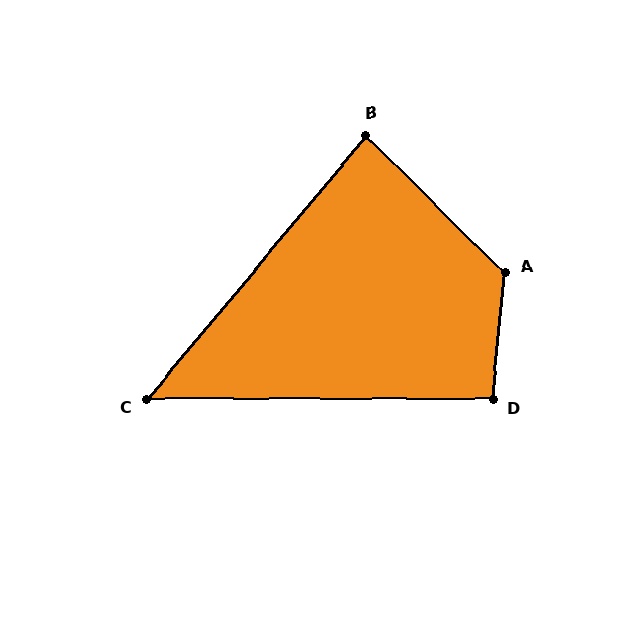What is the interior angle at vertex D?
Approximately 95 degrees (obtuse).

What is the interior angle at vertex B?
Approximately 85 degrees (acute).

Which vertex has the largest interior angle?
A, at approximately 129 degrees.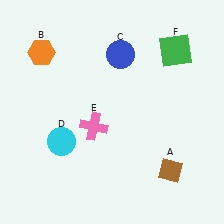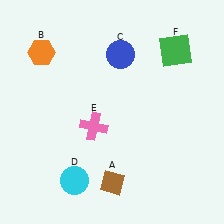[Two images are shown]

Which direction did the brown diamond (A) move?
The brown diamond (A) moved left.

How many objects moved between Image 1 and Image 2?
2 objects moved between the two images.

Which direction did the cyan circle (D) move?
The cyan circle (D) moved down.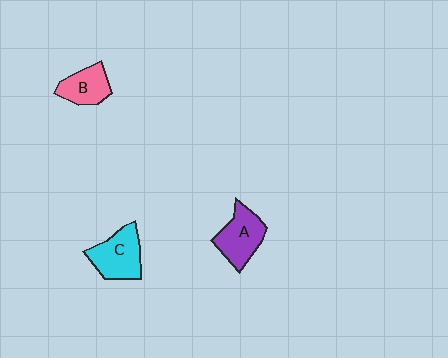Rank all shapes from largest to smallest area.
From largest to smallest: C (cyan), A (purple), B (pink).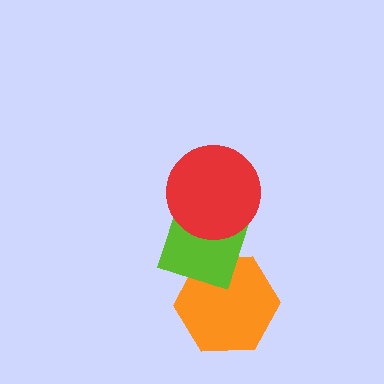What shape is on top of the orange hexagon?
The lime diamond is on top of the orange hexagon.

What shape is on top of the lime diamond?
The red circle is on top of the lime diamond.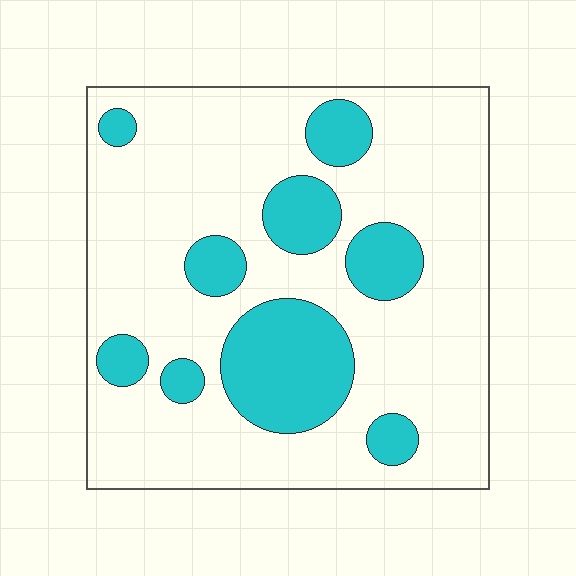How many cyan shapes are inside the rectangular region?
9.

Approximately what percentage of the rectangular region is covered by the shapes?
Approximately 25%.